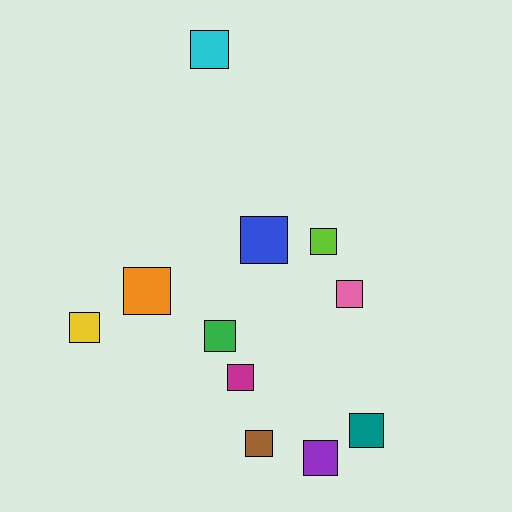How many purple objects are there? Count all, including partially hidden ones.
There is 1 purple object.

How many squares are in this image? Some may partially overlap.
There are 11 squares.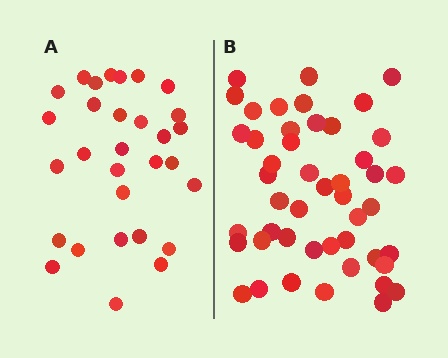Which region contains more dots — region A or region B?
Region B (the right region) has more dots.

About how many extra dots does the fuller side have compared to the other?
Region B has approximately 15 more dots than region A.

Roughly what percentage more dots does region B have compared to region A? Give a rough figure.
About 55% more.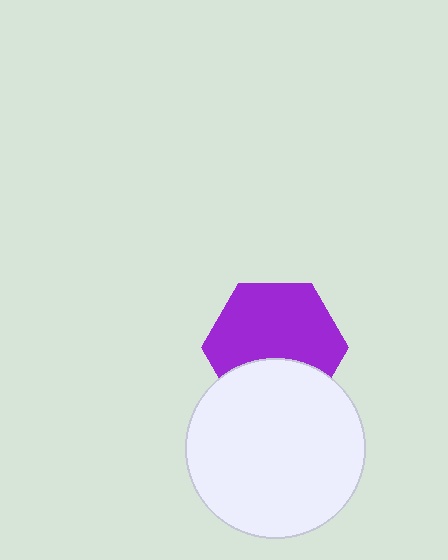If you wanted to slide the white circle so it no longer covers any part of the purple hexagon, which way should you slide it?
Slide it down — that is the most direct way to separate the two shapes.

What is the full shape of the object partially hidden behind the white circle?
The partially hidden object is a purple hexagon.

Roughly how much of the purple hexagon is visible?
Most of it is visible (roughly 67%).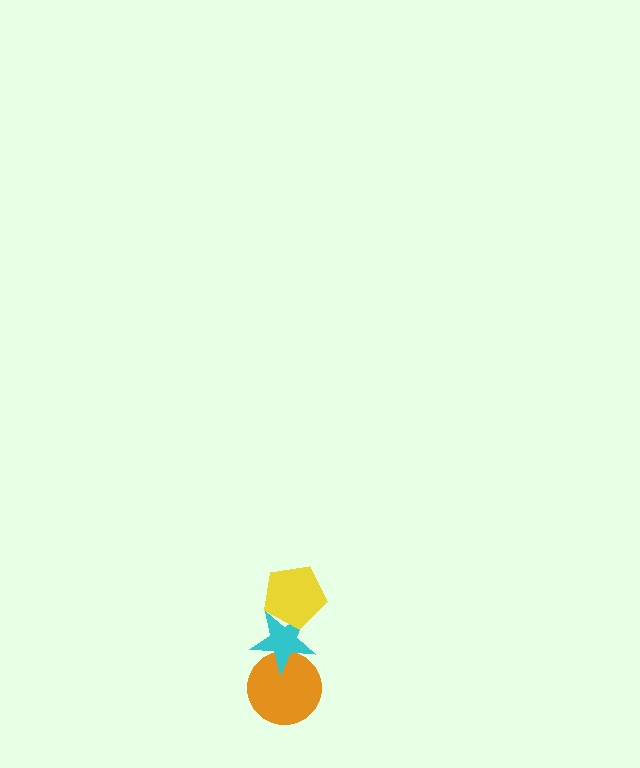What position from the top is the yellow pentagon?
The yellow pentagon is 1st from the top.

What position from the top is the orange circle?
The orange circle is 3rd from the top.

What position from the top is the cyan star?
The cyan star is 2nd from the top.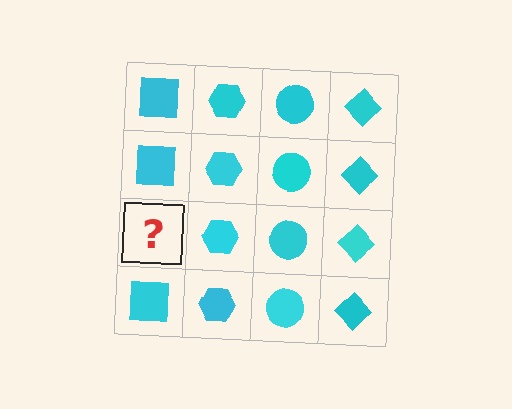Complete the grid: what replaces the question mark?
The question mark should be replaced with a cyan square.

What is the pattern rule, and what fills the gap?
The rule is that each column has a consistent shape. The gap should be filled with a cyan square.